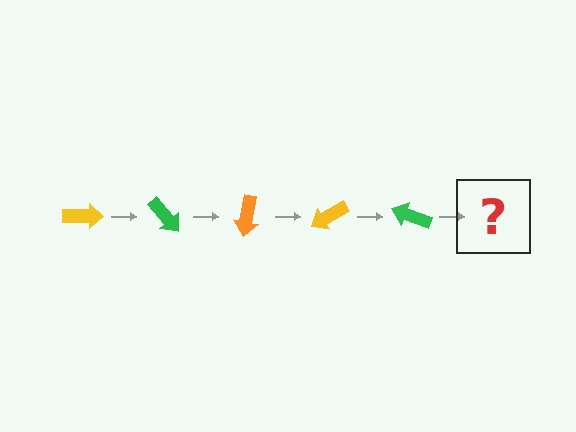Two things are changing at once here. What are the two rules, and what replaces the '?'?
The two rules are that it rotates 50 degrees each step and the color cycles through yellow, green, and orange. The '?' should be an orange arrow, rotated 250 degrees from the start.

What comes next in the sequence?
The next element should be an orange arrow, rotated 250 degrees from the start.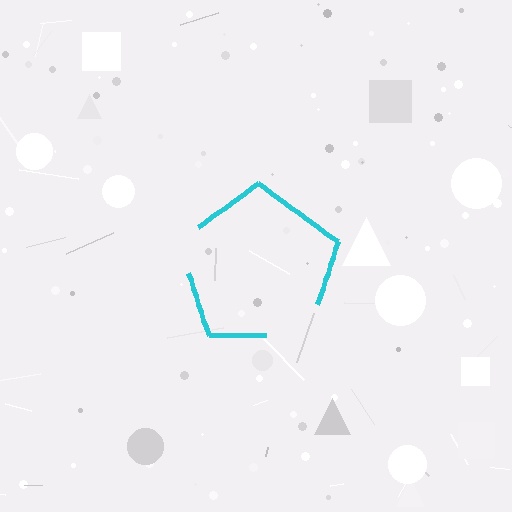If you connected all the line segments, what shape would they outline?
They would outline a pentagon.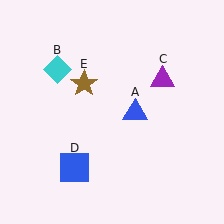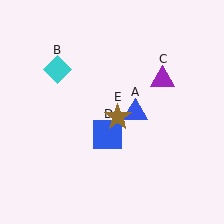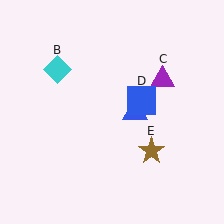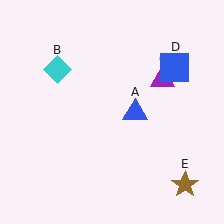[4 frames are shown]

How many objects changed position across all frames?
2 objects changed position: blue square (object D), brown star (object E).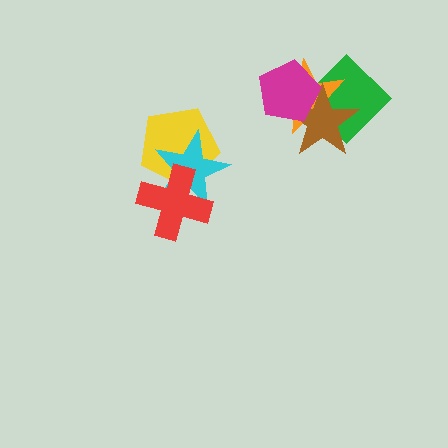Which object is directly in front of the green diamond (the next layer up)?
The orange star is directly in front of the green diamond.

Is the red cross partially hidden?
No, no other shape covers it.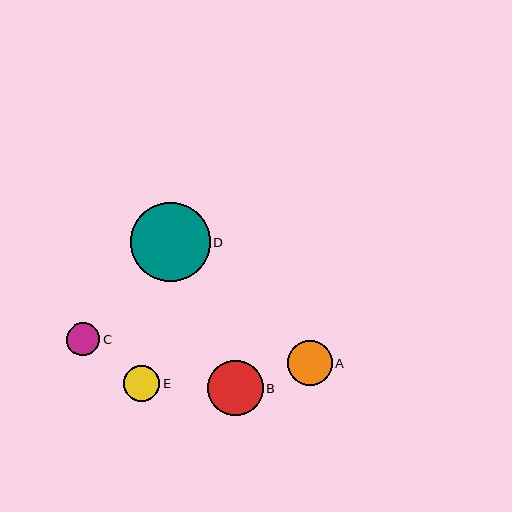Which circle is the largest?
Circle D is the largest with a size of approximately 79 pixels.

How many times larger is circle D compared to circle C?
Circle D is approximately 2.4 times the size of circle C.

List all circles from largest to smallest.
From largest to smallest: D, B, A, E, C.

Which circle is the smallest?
Circle C is the smallest with a size of approximately 33 pixels.